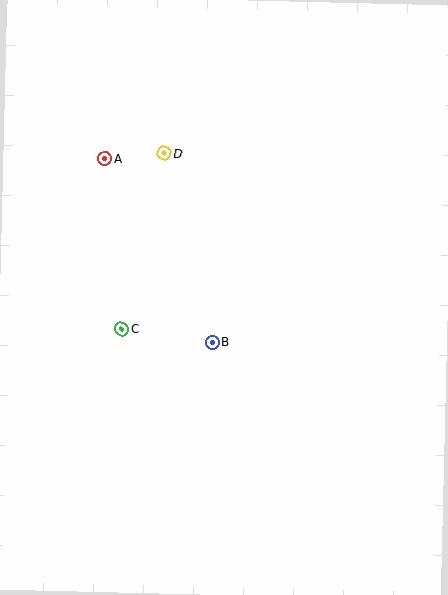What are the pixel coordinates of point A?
Point A is at (105, 159).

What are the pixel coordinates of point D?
Point D is at (164, 153).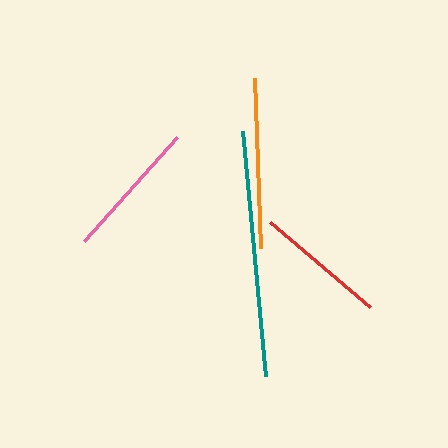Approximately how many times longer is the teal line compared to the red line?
The teal line is approximately 1.9 times the length of the red line.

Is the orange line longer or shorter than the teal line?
The teal line is longer than the orange line.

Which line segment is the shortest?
The red line is the shortest at approximately 131 pixels.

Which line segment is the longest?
The teal line is the longest at approximately 246 pixels.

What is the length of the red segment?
The red segment is approximately 131 pixels long.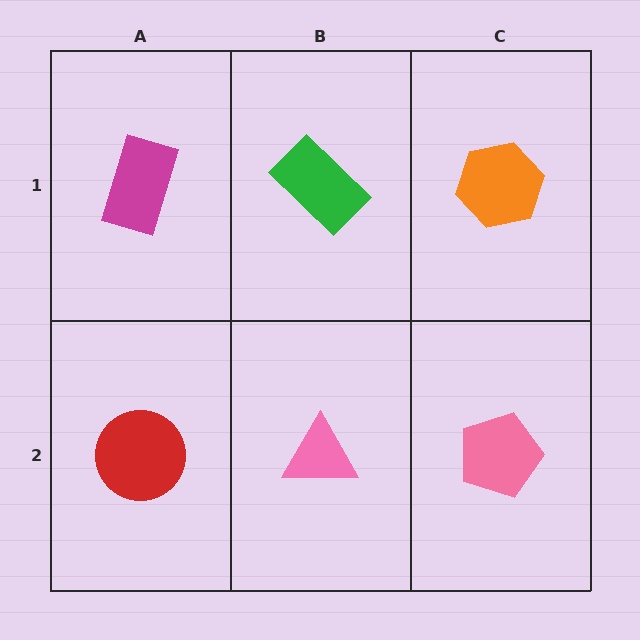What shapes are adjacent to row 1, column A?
A red circle (row 2, column A), a green rectangle (row 1, column B).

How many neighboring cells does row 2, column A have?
2.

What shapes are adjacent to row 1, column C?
A pink pentagon (row 2, column C), a green rectangle (row 1, column B).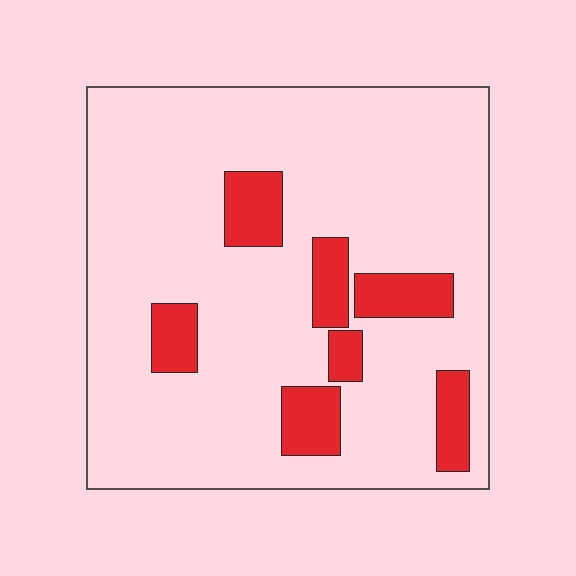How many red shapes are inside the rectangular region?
7.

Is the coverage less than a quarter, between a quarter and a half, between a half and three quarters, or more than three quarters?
Less than a quarter.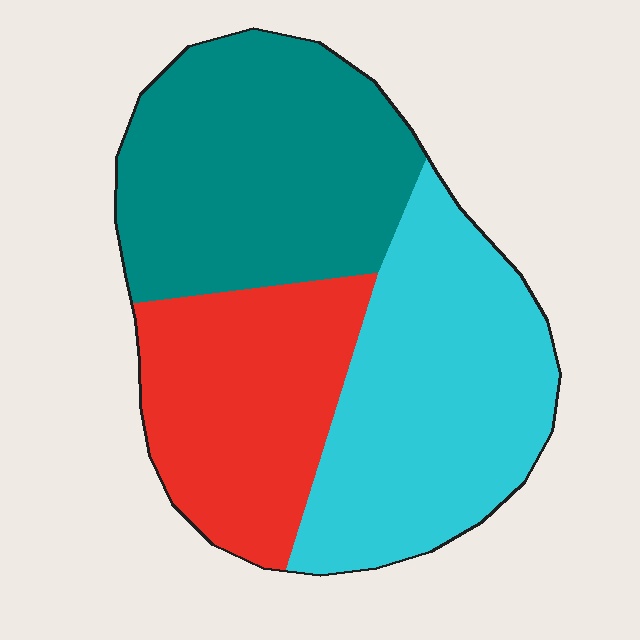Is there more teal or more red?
Teal.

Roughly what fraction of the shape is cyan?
Cyan takes up between a third and a half of the shape.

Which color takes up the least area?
Red, at roughly 25%.